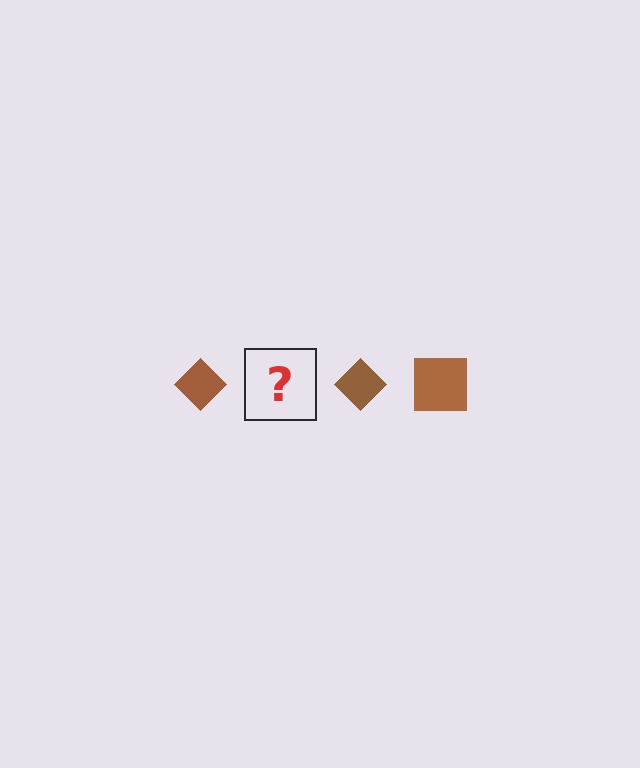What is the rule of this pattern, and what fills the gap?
The rule is that the pattern cycles through diamond, square shapes in brown. The gap should be filled with a brown square.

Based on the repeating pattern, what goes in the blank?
The blank should be a brown square.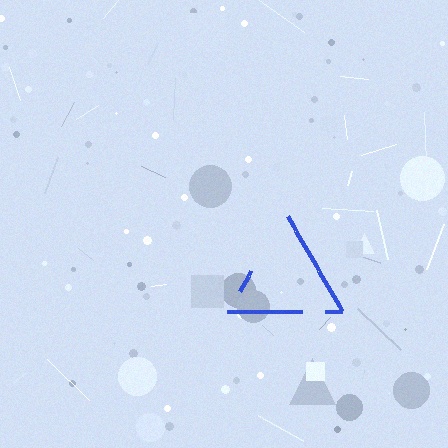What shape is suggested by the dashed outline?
The dashed outline suggests a triangle.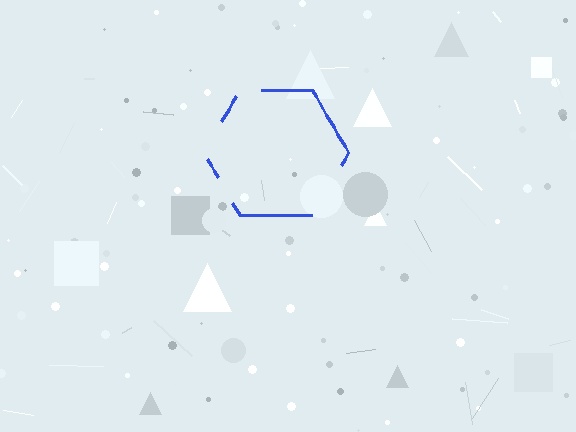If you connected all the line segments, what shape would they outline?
They would outline a hexagon.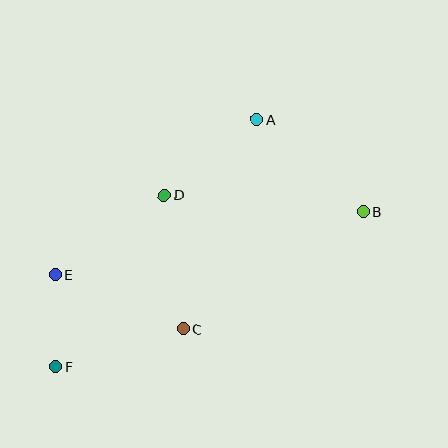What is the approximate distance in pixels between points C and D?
The distance between C and D is approximately 135 pixels.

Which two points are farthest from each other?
Points B and F are farthest from each other.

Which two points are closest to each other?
Points E and F are closest to each other.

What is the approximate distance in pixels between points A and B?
The distance between A and B is approximately 141 pixels.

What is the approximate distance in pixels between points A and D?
The distance between A and D is approximately 119 pixels.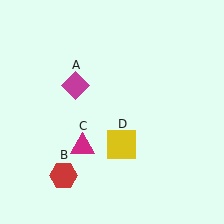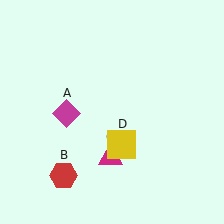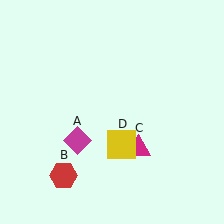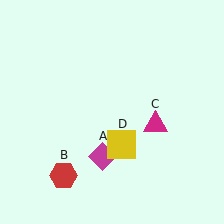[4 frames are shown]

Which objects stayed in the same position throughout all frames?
Red hexagon (object B) and yellow square (object D) remained stationary.